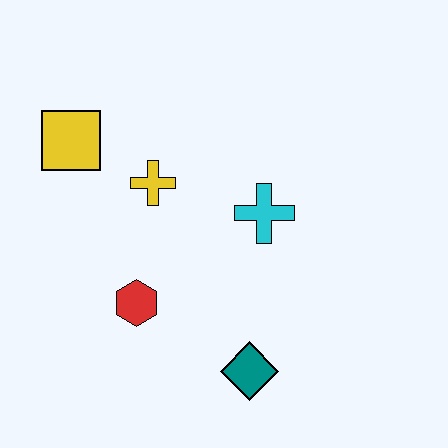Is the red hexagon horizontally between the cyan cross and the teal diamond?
No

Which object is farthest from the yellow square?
The teal diamond is farthest from the yellow square.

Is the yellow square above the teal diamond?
Yes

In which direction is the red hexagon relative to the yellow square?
The red hexagon is below the yellow square.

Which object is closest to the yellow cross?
The yellow square is closest to the yellow cross.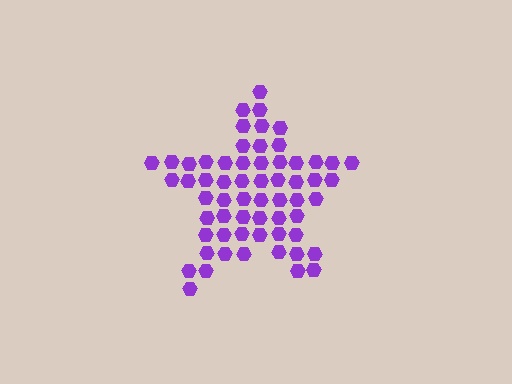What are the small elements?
The small elements are hexagons.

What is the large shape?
The large shape is a star.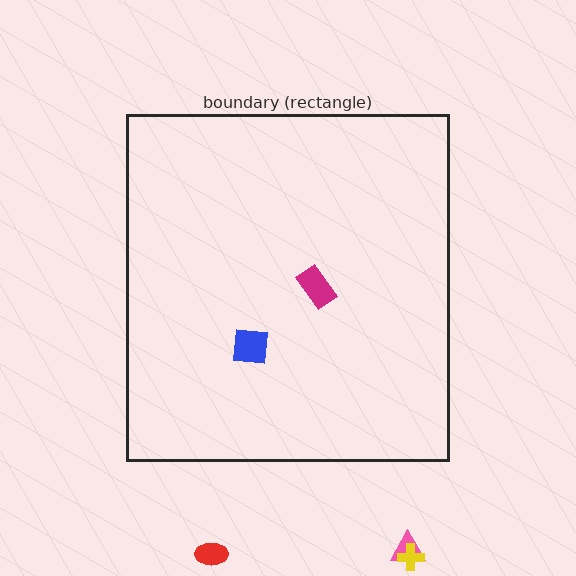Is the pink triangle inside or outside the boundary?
Outside.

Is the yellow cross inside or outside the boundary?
Outside.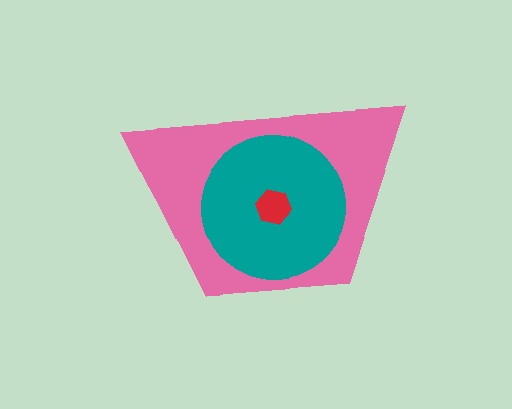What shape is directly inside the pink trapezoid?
The teal circle.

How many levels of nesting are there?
3.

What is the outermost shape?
The pink trapezoid.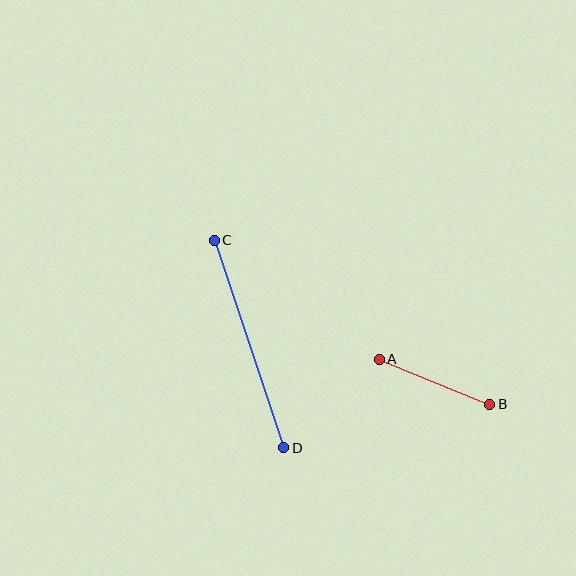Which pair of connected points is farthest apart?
Points C and D are farthest apart.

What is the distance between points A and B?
The distance is approximately 120 pixels.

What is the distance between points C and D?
The distance is approximately 219 pixels.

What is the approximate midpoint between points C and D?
The midpoint is at approximately (249, 344) pixels.